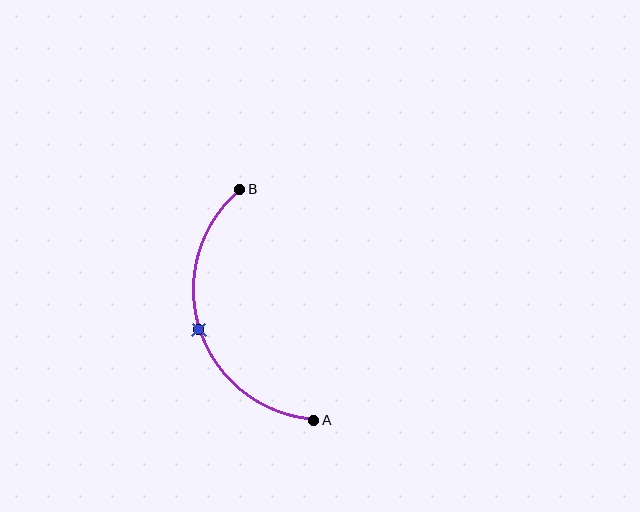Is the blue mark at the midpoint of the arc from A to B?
Yes. The blue mark lies on the arc at equal arc-length from both A and B — it is the arc midpoint.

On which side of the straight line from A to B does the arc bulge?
The arc bulges to the left of the straight line connecting A and B.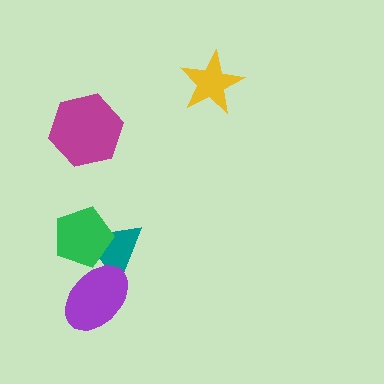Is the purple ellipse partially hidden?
No, no other shape covers it.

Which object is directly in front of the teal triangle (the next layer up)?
The green pentagon is directly in front of the teal triangle.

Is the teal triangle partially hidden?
Yes, it is partially covered by another shape.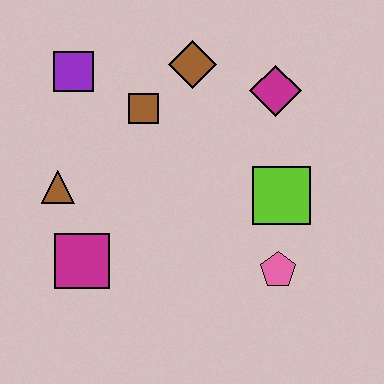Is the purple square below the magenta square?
No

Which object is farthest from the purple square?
The pink pentagon is farthest from the purple square.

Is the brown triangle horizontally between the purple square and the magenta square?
No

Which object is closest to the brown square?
The brown diamond is closest to the brown square.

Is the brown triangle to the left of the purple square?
Yes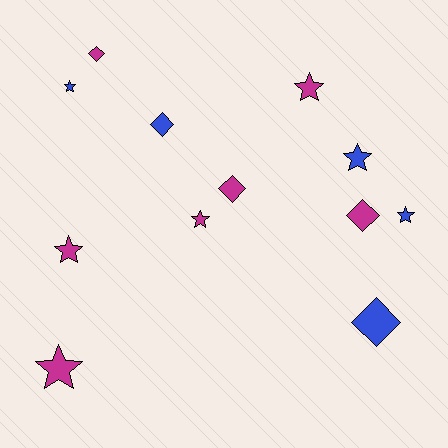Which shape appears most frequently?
Star, with 7 objects.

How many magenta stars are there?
There are 4 magenta stars.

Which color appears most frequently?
Magenta, with 7 objects.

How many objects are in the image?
There are 12 objects.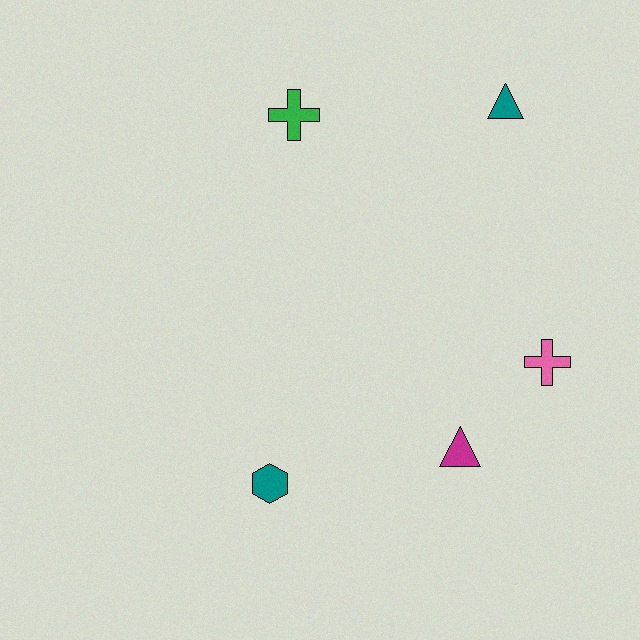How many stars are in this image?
There are no stars.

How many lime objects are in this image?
There are no lime objects.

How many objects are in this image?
There are 5 objects.